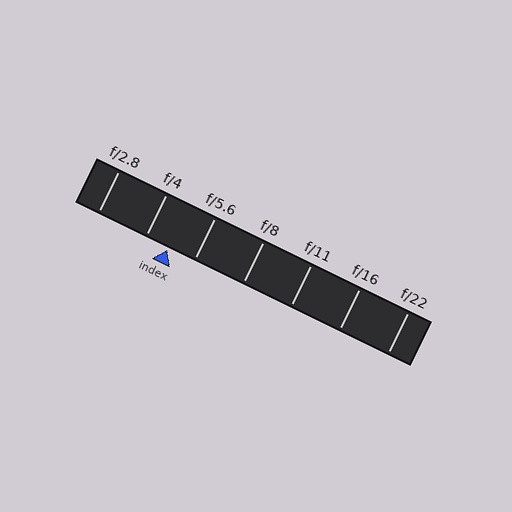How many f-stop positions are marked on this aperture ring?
There are 7 f-stop positions marked.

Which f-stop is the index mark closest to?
The index mark is closest to f/4.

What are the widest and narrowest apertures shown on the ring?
The widest aperture shown is f/2.8 and the narrowest is f/22.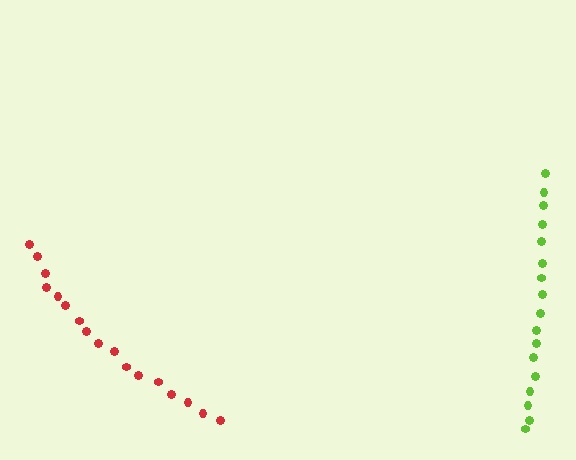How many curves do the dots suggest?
There are 2 distinct paths.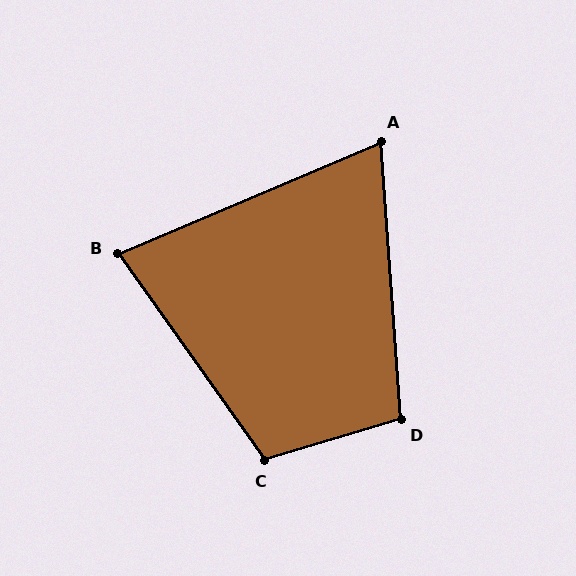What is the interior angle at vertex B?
Approximately 78 degrees (acute).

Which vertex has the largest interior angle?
C, at approximately 109 degrees.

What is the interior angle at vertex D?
Approximately 102 degrees (obtuse).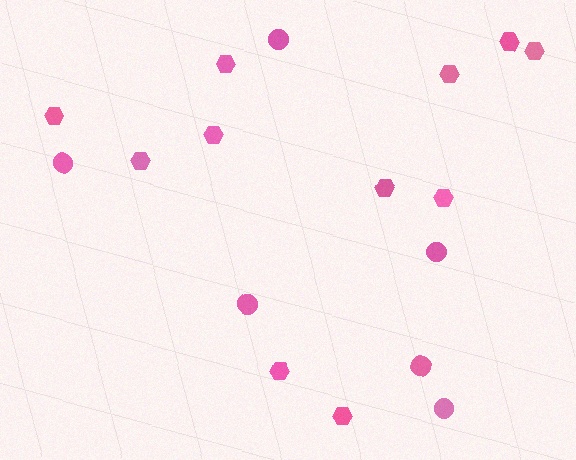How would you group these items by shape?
There are 2 groups: one group of hexagons (11) and one group of circles (6).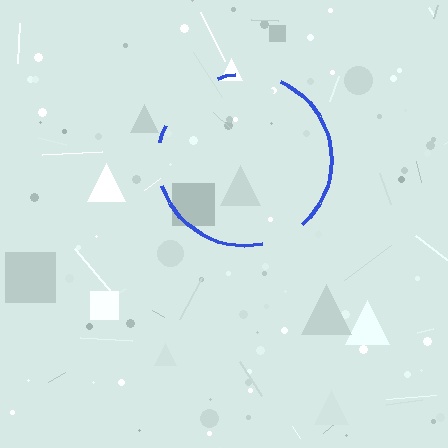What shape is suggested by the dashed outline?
The dashed outline suggests a circle.